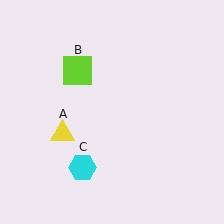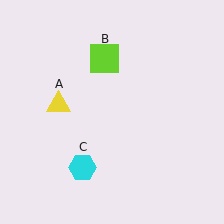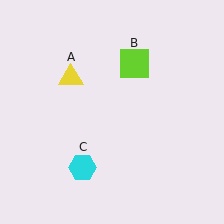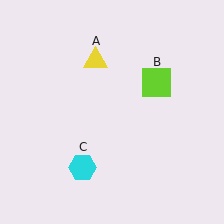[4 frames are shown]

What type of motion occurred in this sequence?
The yellow triangle (object A), lime square (object B) rotated clockwise around the center of the scene.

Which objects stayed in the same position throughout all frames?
Cyan hexagon (object C) remained stationary.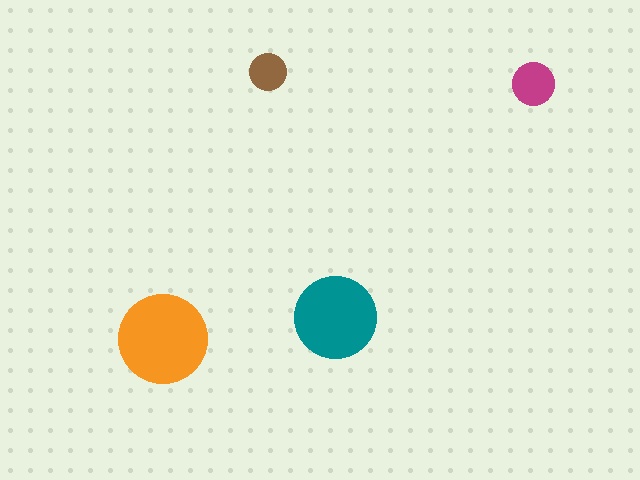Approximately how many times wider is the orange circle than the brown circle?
About 2.5 times wider.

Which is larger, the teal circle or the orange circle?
The orange one.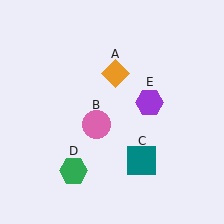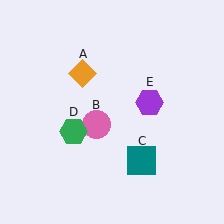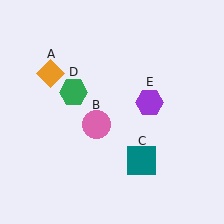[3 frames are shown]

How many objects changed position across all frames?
2 objects changed position: orange diamond (object A), green hexagon (object D).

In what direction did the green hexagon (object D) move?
The green hexagon (object D) moved up.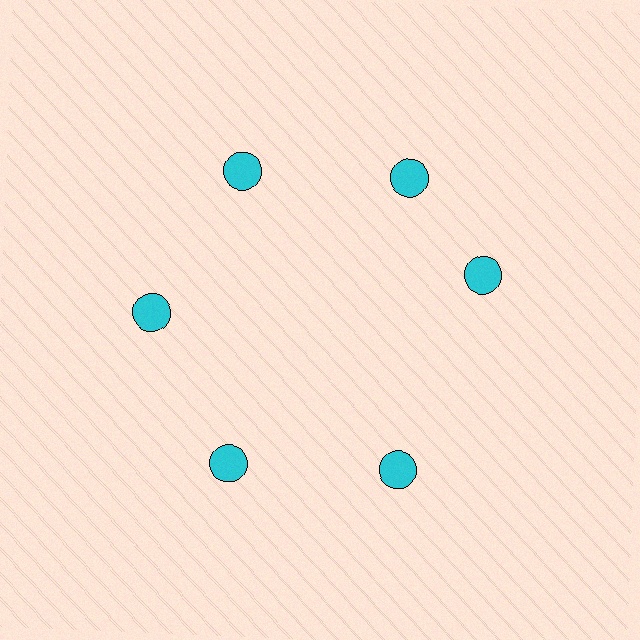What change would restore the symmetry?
The symmetry would be restored by rotating it back into even spacing with its neighbors so that all 6 circles sit at equal angles and equal distance from the center.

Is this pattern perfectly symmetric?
No. The 6 cyan circles are arranged in a ring, but one element near the 3 o'clock position is rotated out of alignment along the ring, breaking the 6-fold rotational symmetry.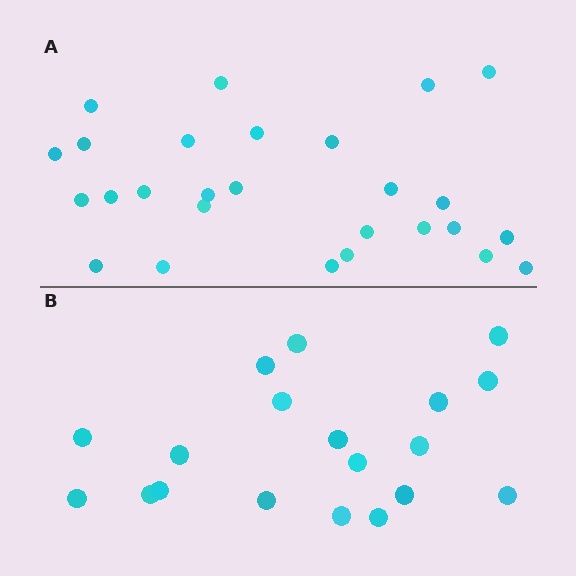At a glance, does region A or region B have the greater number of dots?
Region A (the top region) has more dots.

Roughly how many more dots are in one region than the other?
Region A has roughly 8 or so more dots than region B.